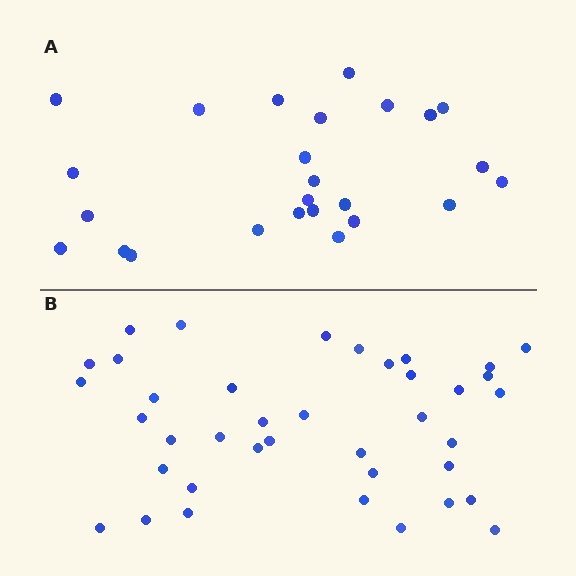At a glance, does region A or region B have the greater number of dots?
Region B (the bottom region) has more dots.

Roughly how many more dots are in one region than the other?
Region B has approximately 15 more dots than region A.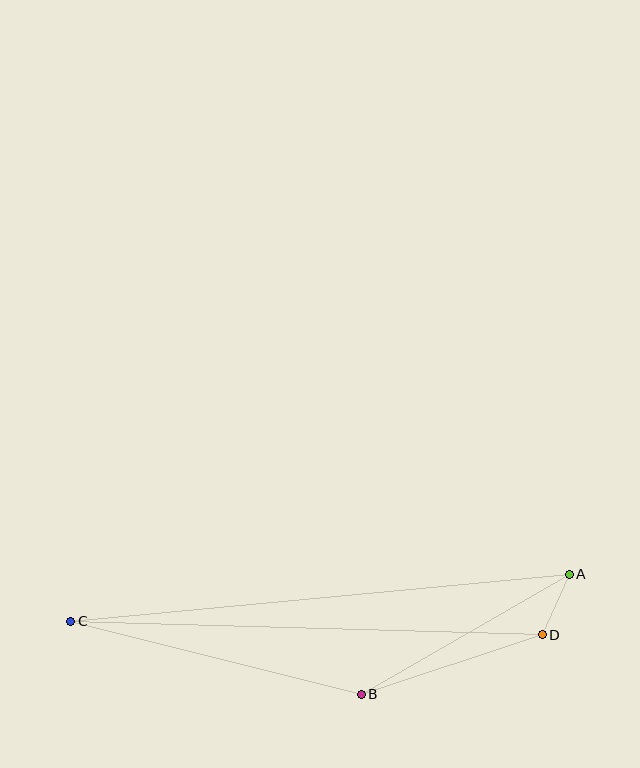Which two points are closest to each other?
Points A and D are closest to each other.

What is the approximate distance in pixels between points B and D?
The distance between B and D is approximately 190 pixels.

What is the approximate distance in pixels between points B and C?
The distance between B and C is approximately 300 pixels.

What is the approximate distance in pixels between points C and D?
The distance between C and D is approximately 472 pixels.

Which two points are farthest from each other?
Points A and C are farthest from each other.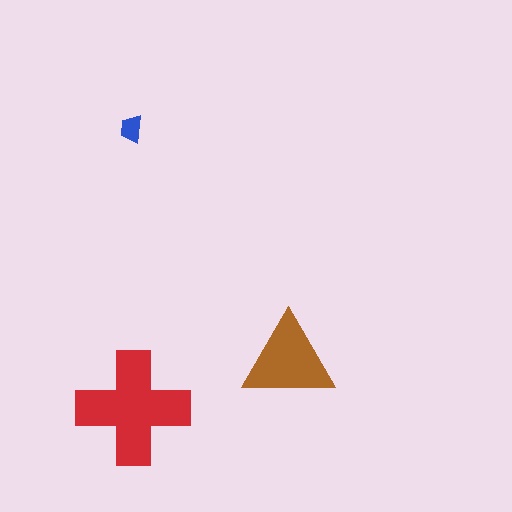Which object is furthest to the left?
The blue trapezoid is leftmost.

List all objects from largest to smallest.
The red cross, the brown triangle, the blue trapezoid.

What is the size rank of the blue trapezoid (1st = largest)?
3rd.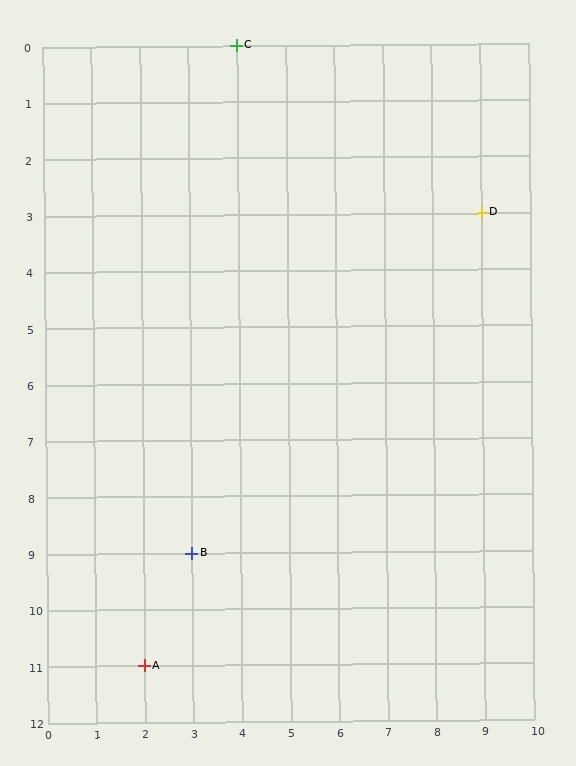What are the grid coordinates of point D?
Point D is at grid coordinates (9, 3).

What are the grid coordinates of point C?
Point C is at grid coordinates (4, 0).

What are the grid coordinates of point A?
Point A is at grid coordinates (2, 11).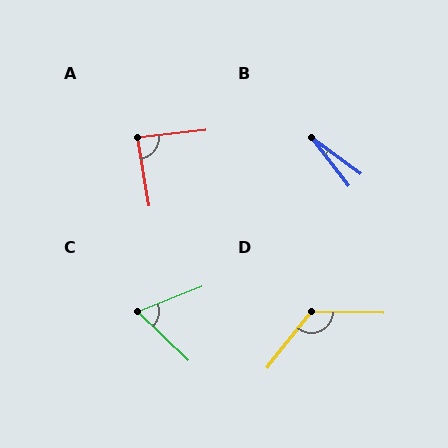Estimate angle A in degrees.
Approximately 87 degrees.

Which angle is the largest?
D, at approximately 127 degrees.